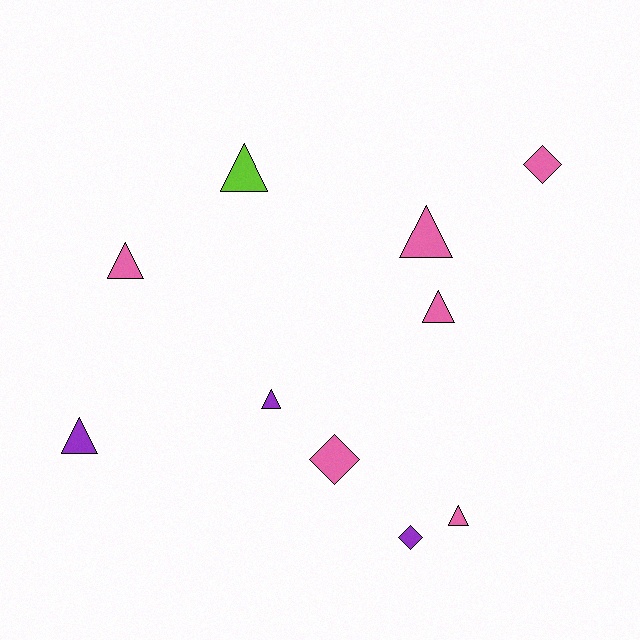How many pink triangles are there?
There are 4 pink triangles.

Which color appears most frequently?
Pink, with 6 objects.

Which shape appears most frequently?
Triangle, with 7 objects.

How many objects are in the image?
There are 10 objects.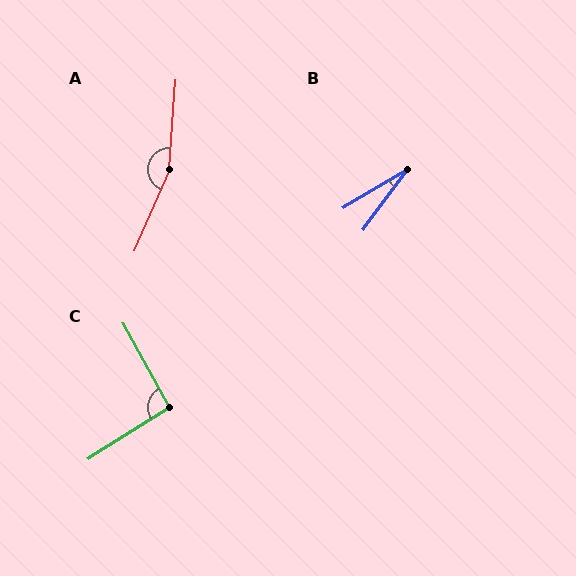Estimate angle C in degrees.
Approximately 94 degrees.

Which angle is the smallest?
B, at approximately 23 degrees.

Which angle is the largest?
A, at approximately 161 degrees.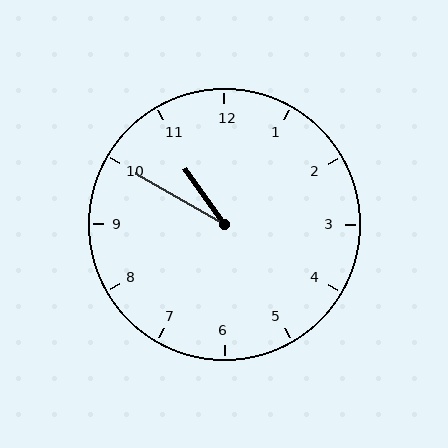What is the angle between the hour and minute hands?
Approximately 25 degrees.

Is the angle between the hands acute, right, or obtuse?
It is acute.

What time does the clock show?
10:50.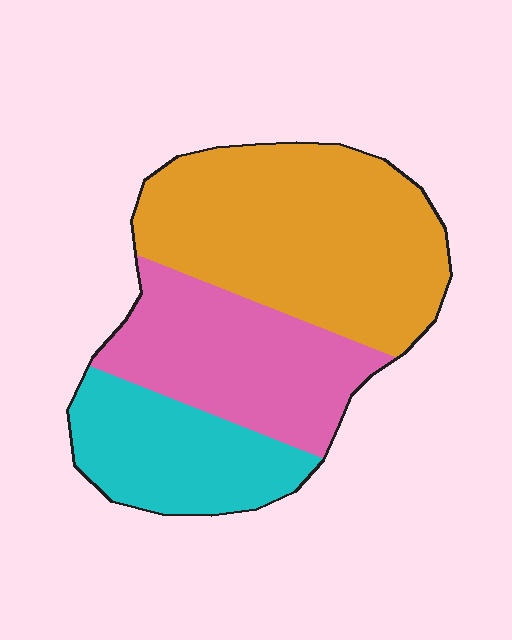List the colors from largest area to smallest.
From largest to smallest: orange, pink, cyan.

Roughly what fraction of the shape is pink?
Pink covers roughly 30% of the shape.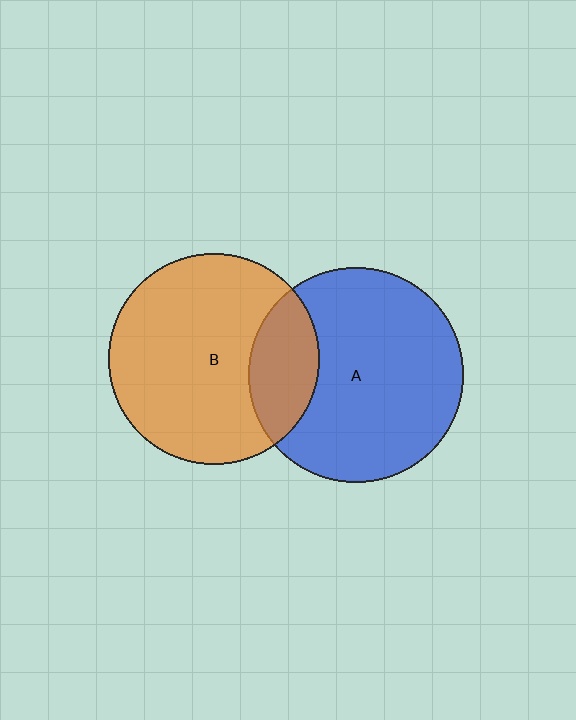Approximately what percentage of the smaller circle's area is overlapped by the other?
Approximately 20%.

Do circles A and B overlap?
Yes.